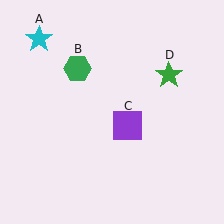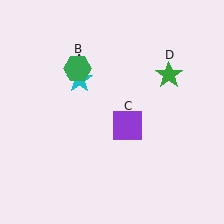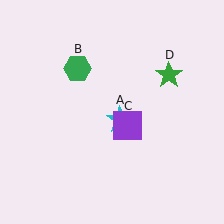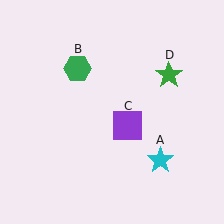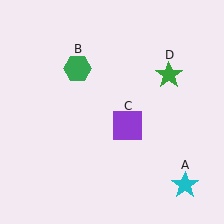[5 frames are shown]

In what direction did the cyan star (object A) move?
The cyan star (object A) moved down and to the right.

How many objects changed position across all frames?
1 object changed position: cyan star (object A).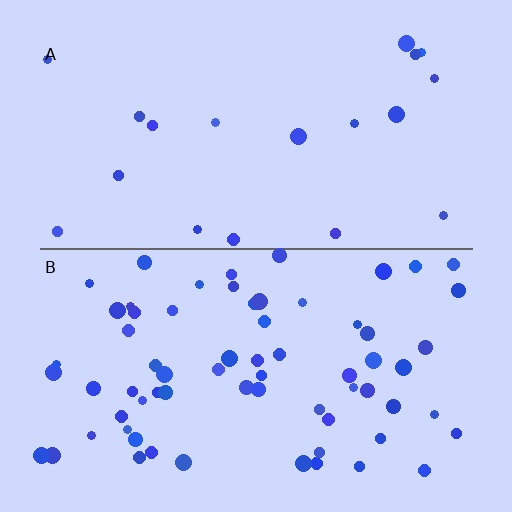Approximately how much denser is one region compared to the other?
Approximately 3.4× — region B over region A.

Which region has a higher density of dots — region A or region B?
B (the bottom).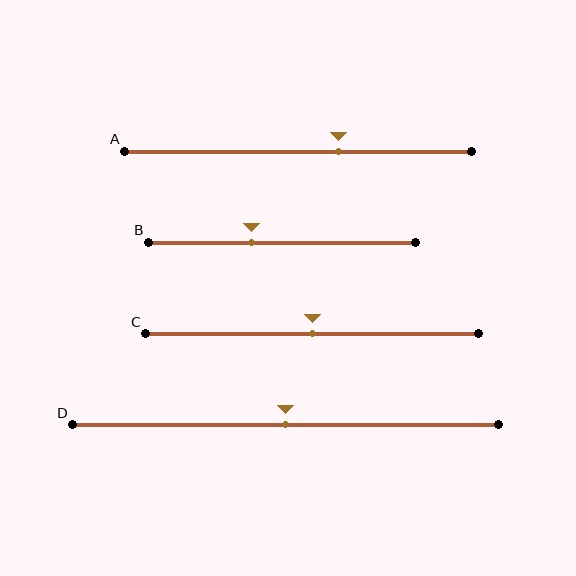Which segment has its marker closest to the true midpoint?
Segment C has its marker closest to the true midpoint.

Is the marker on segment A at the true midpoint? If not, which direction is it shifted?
No, the marker on segment A is shifted to the right by about 12% of the segment length.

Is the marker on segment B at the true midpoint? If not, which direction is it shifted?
No, the marker on segment B is shifted to the left by about 12% of the segment length.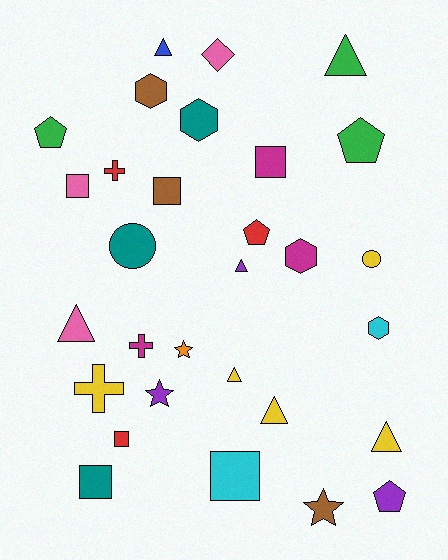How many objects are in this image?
There are 30 objects.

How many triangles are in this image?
There are 7 triangles.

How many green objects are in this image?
There are 3 green objects.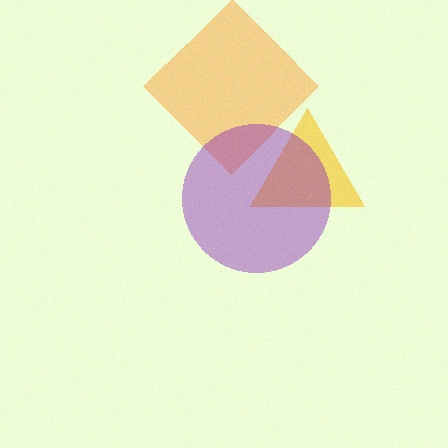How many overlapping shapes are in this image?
There are 3 overlapping shapes in the image.